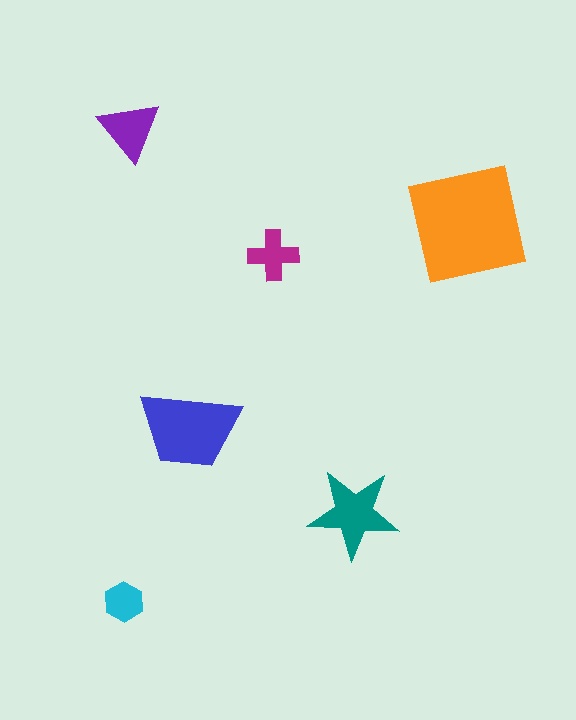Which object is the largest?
The orange square.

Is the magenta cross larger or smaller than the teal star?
Smaller.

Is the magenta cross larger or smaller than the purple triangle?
Smaller.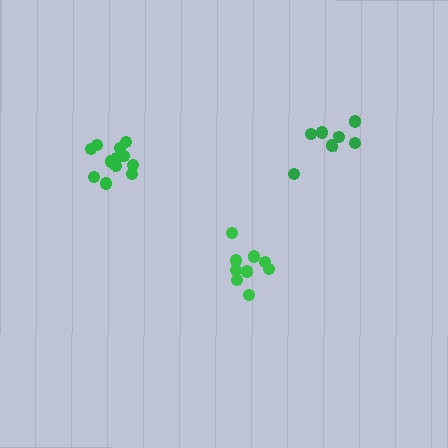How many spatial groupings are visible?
There are 3 spatial groupings.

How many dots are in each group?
Group 1: 13 dots, Group 2: 9 dots, Group 3: 7 dots (29 total).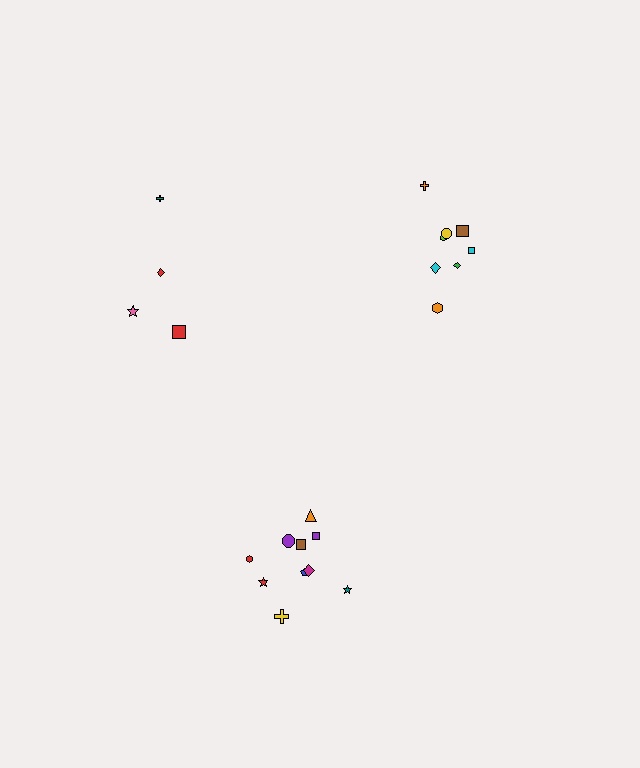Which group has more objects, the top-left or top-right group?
The top-right group.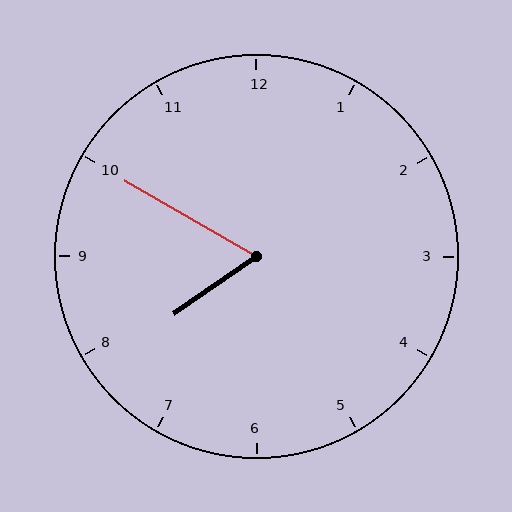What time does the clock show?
7:50.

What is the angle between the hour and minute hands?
Approximately 65 degrees.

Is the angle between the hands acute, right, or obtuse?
It is acute.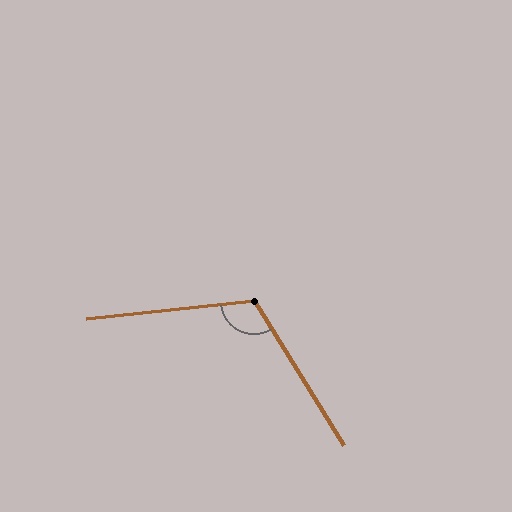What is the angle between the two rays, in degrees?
Approximately 116 degrees.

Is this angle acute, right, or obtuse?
It is obtuse.